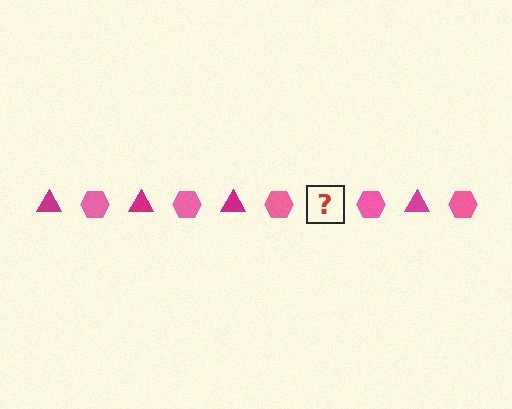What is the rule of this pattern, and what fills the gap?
The rule is that the pattern alternates between magenta triangle and pink hexagon. The gap should be filled with a magenta triangle.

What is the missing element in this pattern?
The missing element is a magenta triangle.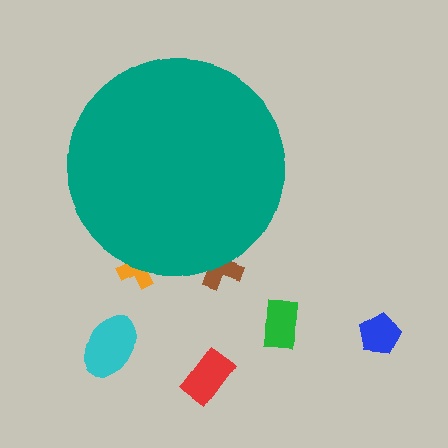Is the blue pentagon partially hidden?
No, the blue pentagon is fully visible.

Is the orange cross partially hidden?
Yes, the orange cross is partially hidden behind the teal circle.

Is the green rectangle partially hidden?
No, the green rectangle is fully visible.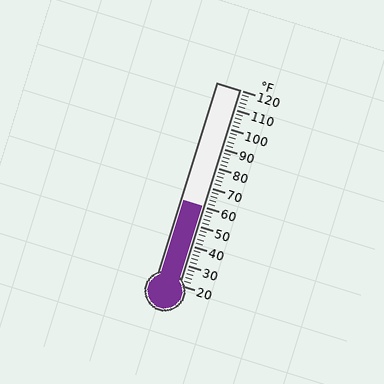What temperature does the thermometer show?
The thermometer shows approximately 60°F.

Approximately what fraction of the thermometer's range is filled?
The thermometer is filled to approximately 40% of its range.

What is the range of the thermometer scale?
The thermometer scale ranges from 20°F to 120°F.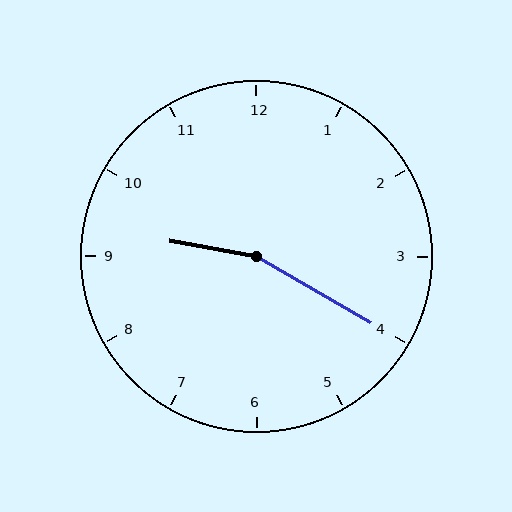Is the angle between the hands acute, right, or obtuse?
It is obtuse.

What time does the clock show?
9:20.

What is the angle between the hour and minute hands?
Approximately 160 degrees.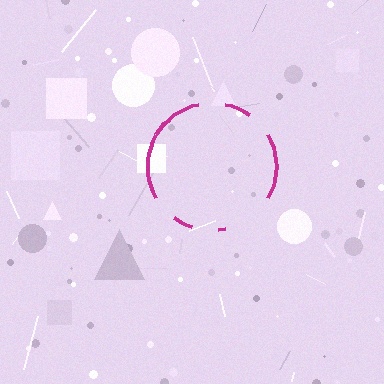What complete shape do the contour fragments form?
The contour fragments form a circle.